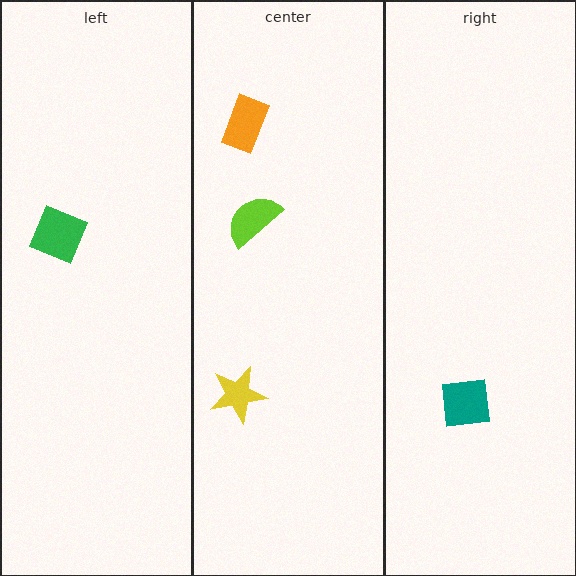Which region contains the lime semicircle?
The center region.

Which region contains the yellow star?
The center region.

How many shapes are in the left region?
1.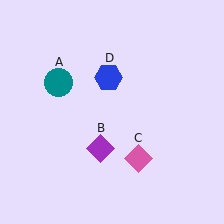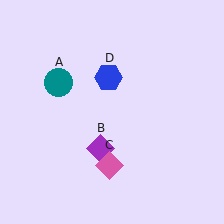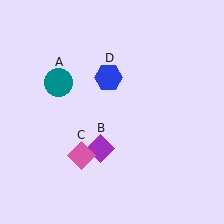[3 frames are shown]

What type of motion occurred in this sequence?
The pink diamond (object C) rotated clockwise around the center of the scene.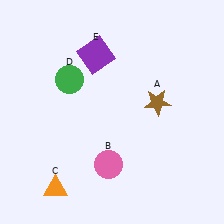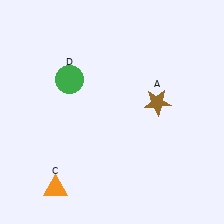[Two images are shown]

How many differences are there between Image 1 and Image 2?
There are 2 differences between the two images.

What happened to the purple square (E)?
The purple square (E) was removed in Image 2. It was in the top-left area of Image 1.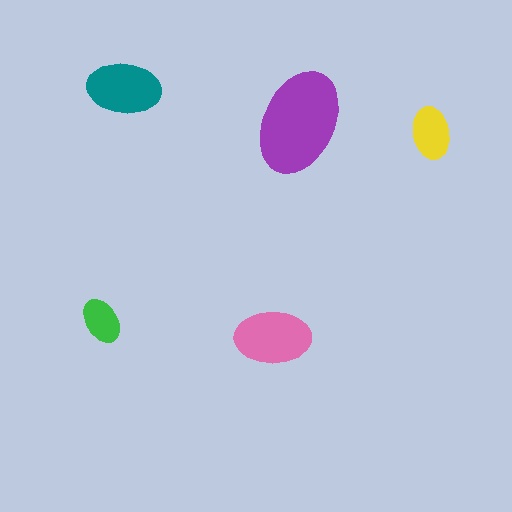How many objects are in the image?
There are 5 objects in the image.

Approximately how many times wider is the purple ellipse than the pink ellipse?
About 1.5 times wider.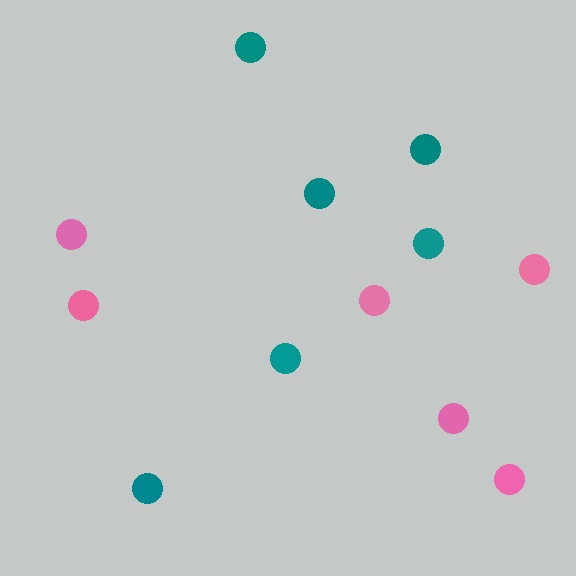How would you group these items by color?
There are 2 groups: one group of pink circles (6) and one group of teal circles (6).